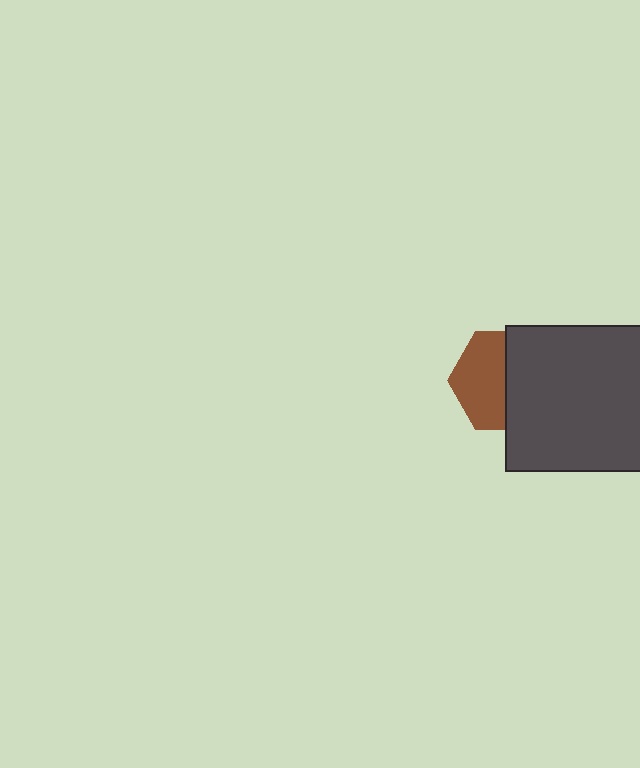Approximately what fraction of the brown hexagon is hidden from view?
Roughly 48% of the brown hexagon is hidden behind the dark gray square.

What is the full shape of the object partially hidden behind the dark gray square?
The partially hidden object is a brown hexagon.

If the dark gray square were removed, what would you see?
You would see the complete brown hexagon.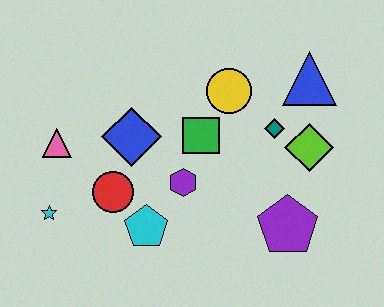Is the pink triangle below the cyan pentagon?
No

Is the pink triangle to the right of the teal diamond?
No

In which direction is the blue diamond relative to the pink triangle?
The blue diamond is to the right of the pink triangle.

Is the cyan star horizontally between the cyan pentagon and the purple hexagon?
No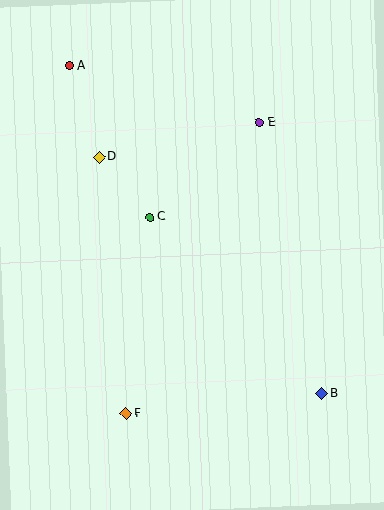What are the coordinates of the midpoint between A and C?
The midpoint between A and C is at (109, 141).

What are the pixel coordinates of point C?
Point C is at (149, 217).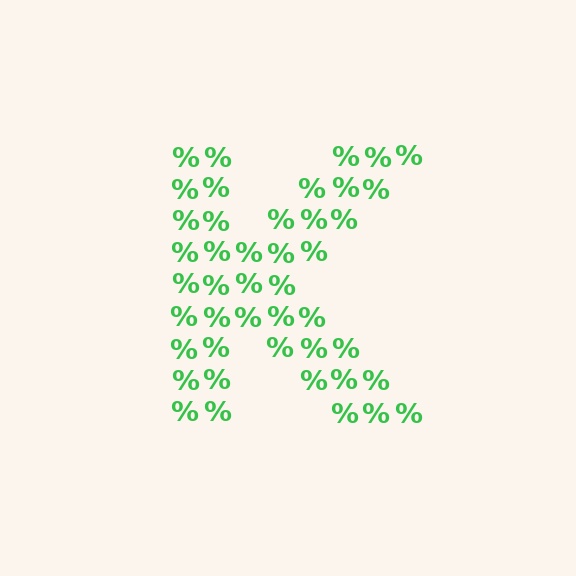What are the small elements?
The small elements are percent signs.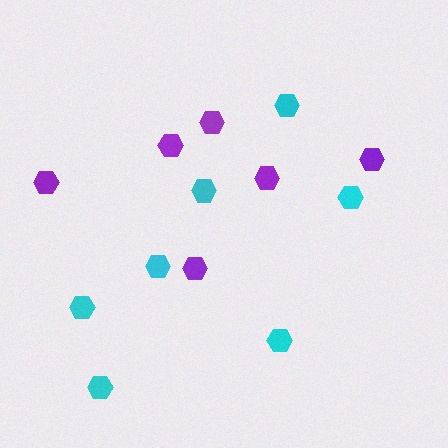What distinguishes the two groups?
There are 2 groups: one group of purple hexagons (6) and one group of cyan hexagons (7).